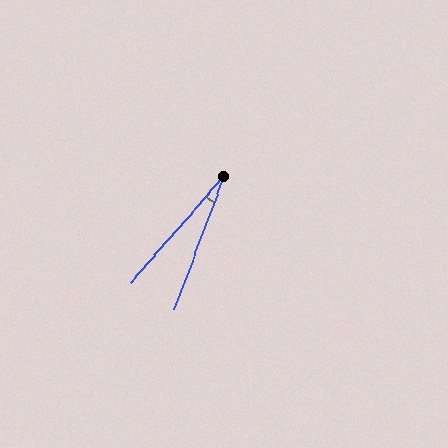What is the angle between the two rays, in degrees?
Approximately 21 degrees.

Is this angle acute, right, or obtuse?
It is acute.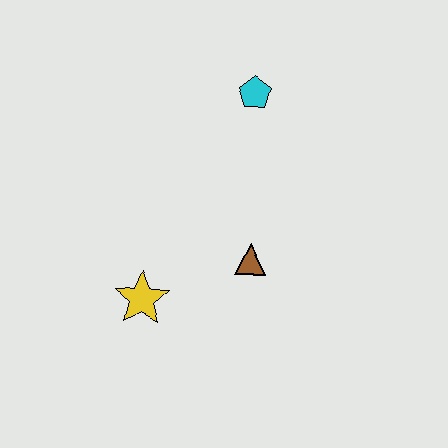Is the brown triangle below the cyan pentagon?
Yes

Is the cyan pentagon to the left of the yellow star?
No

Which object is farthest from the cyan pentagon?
The yellow star is farthest from the cyan pentagon.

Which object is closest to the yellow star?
The brown triangle is closest to the yellow star.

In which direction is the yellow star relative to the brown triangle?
The yellow star is to the left of the brown triangle.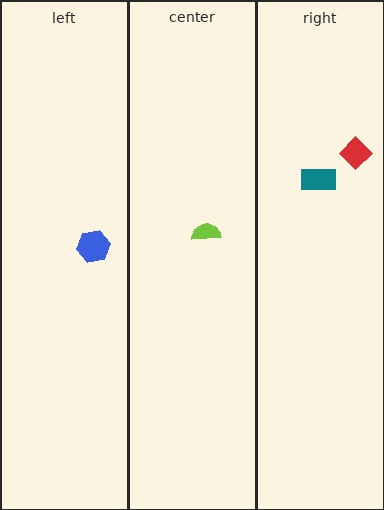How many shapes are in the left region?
1.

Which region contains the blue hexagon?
The left region.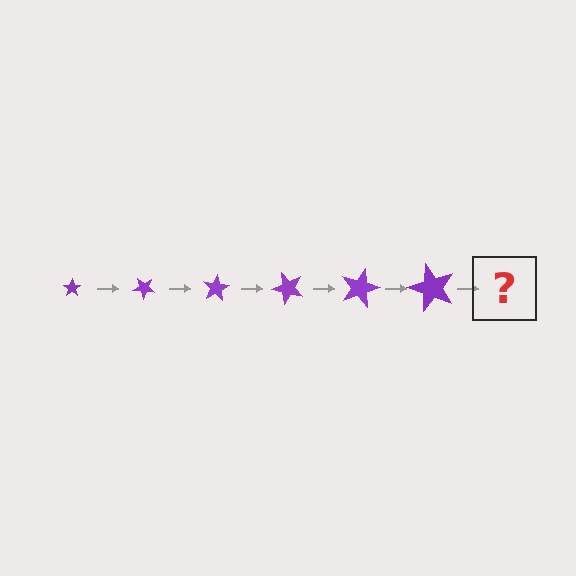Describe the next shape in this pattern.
It should be a star, larger than the previous one and rotated 240 degrees from the start.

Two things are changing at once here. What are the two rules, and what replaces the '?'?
The two rules are that the star grows larger each step and it rotates 40 degrees each step. The '?' should be a star, larger than the previous one and rotated 240 degrees from the start.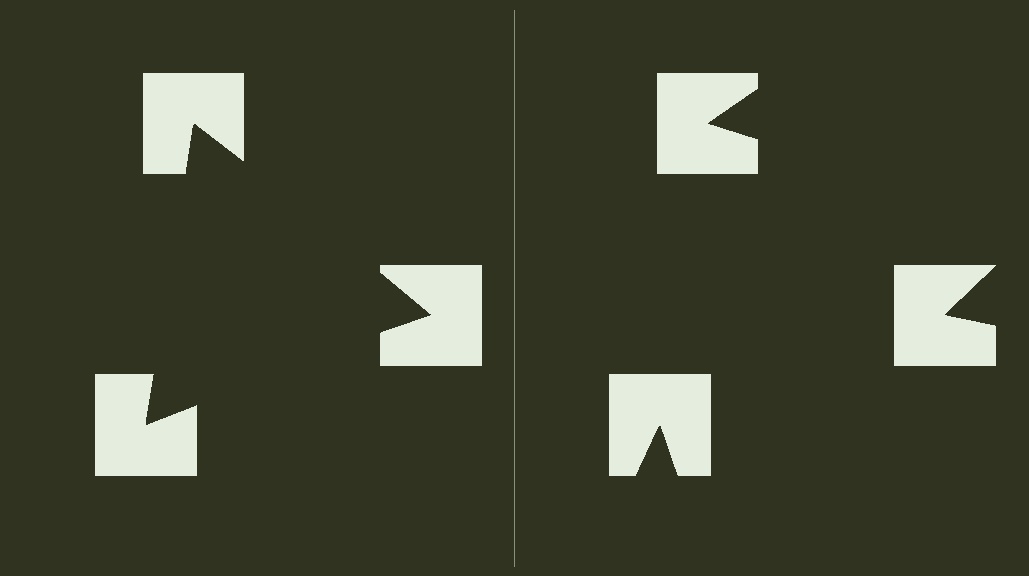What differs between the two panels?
The notched squares are positioned identically on both sides; only the wedge orientations differ. On the left they align to a triangle; on the right they are misaligned.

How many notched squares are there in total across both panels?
6 — 3 on each side.